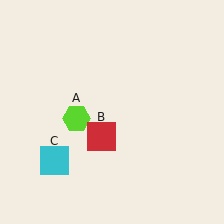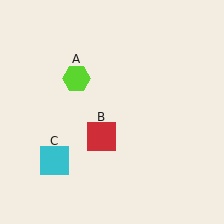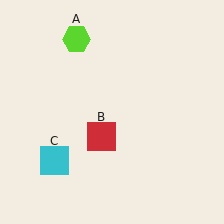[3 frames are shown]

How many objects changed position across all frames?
1 object changed position: lime hexagon (object A).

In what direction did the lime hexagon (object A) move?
The lime hexagon (object A) moved up.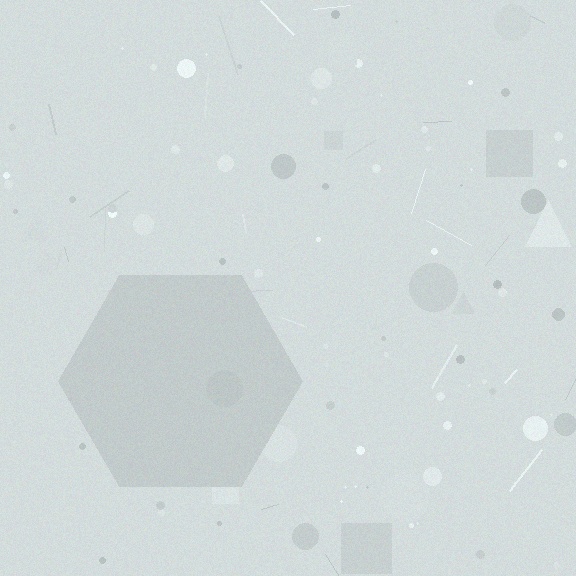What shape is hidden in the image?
A hexagon is hidden in the image.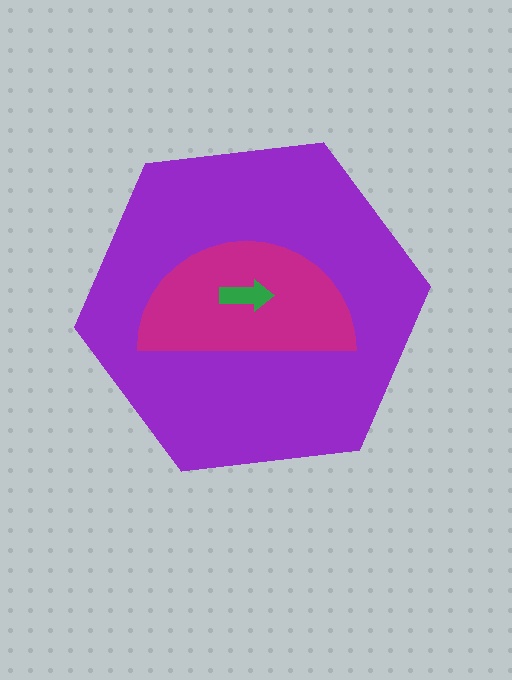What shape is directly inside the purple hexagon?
The magenta semicircle.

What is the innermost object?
The green arrow.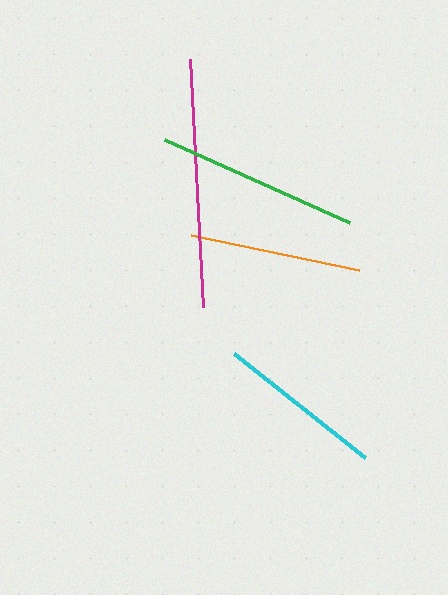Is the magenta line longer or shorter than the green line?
The magenta line is longer than the green line.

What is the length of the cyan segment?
The cyan segment is approximately 167 pixels long.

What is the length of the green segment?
The green segment is approximately 203 pixels long.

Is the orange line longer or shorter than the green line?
The green line is longer than the orange line.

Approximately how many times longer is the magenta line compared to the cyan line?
The magenta line is approximately 1.5 times the length of the cyan line.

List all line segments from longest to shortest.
From longest to shortest: magenta, green, orange, cyan.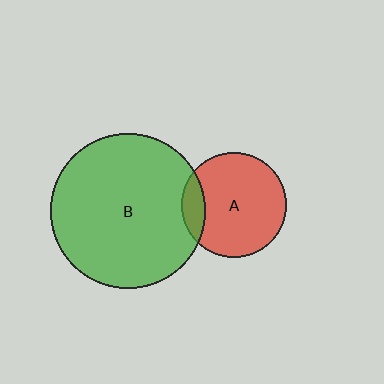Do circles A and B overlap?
Yes.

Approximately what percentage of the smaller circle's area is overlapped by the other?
Approximately 15%.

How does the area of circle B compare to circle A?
Approximately 2.2 times.